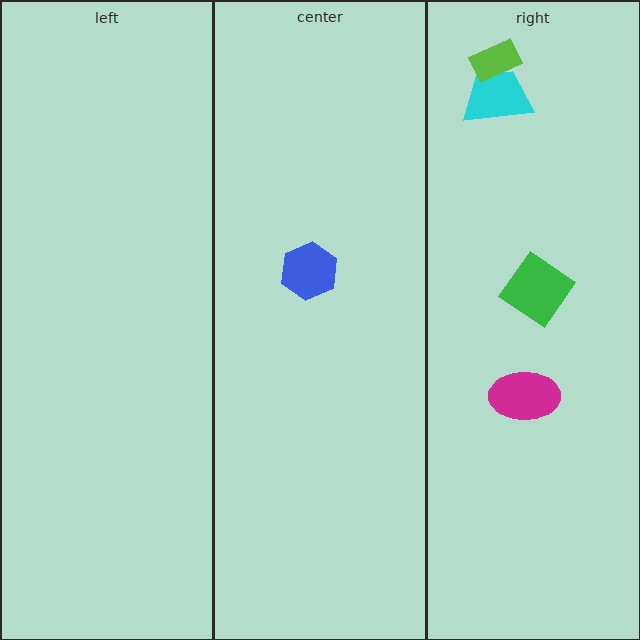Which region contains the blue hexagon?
The center region.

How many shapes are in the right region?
4.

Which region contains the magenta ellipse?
The right region.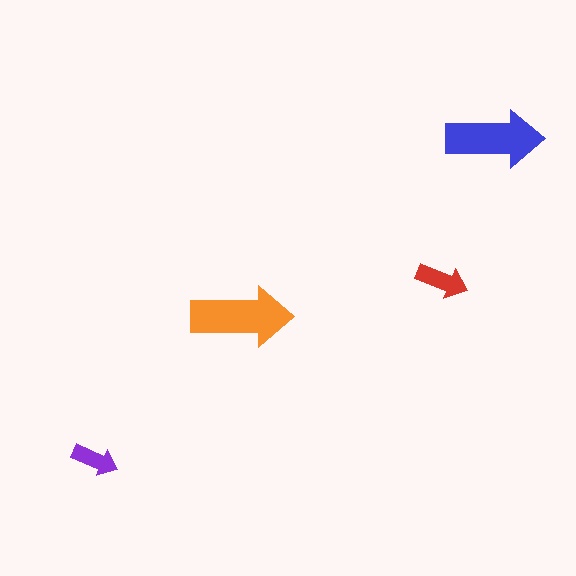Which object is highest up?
The blue arrow is topmost.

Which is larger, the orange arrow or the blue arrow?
The orange one.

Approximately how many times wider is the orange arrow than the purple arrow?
About 2 times wider.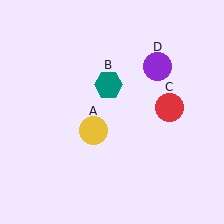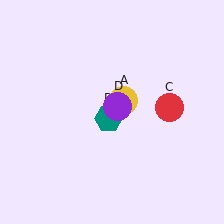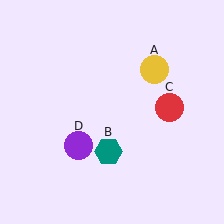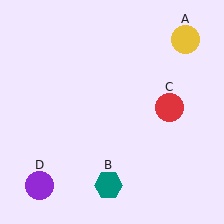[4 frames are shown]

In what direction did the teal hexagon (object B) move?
The teal hexagon (object B) moved down.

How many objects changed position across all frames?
3 objects changed position: yellow circle (object A), teal hexagon (object B), purple circle (object D).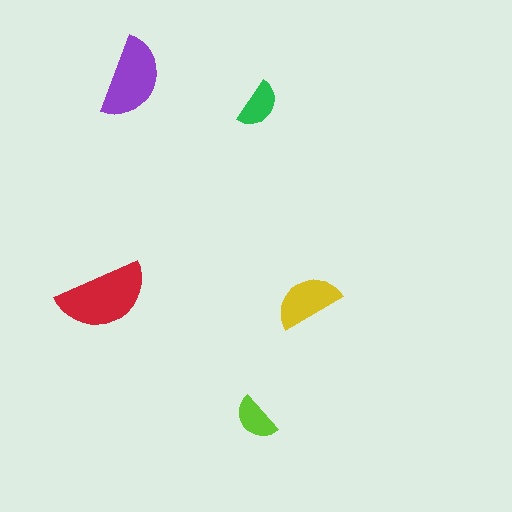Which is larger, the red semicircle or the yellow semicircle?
The red one.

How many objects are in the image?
There are 5 objects in the image.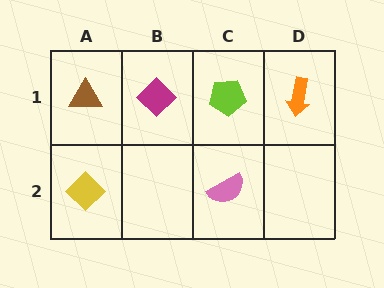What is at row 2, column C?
A pink semicircle.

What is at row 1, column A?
A brown triangle.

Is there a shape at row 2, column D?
No, that cell is empty.